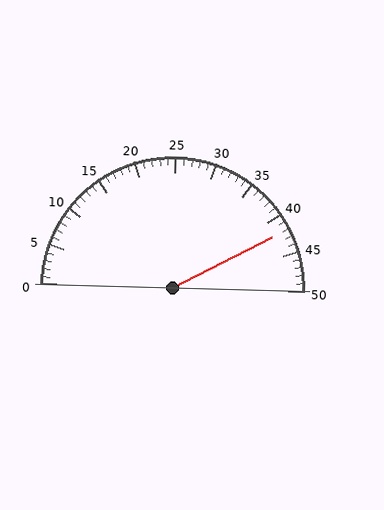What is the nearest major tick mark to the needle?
The nearest major tick mark is 40.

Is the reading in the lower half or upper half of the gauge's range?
The reading is in the upper half of the range (0 to 50).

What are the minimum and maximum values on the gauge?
The gauge ranges from 0 to 50.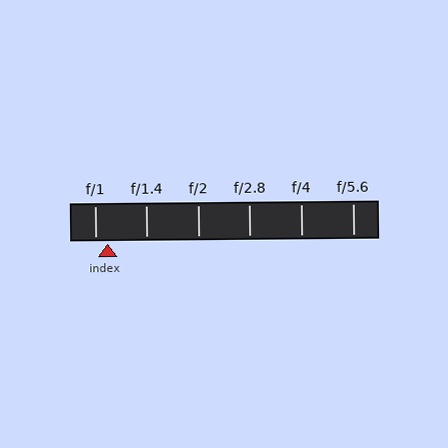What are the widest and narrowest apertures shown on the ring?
The widest aperture shown is f/1 and the narrowest is f/5.6.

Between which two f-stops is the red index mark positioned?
The index mark is between f/1 and f/1.4.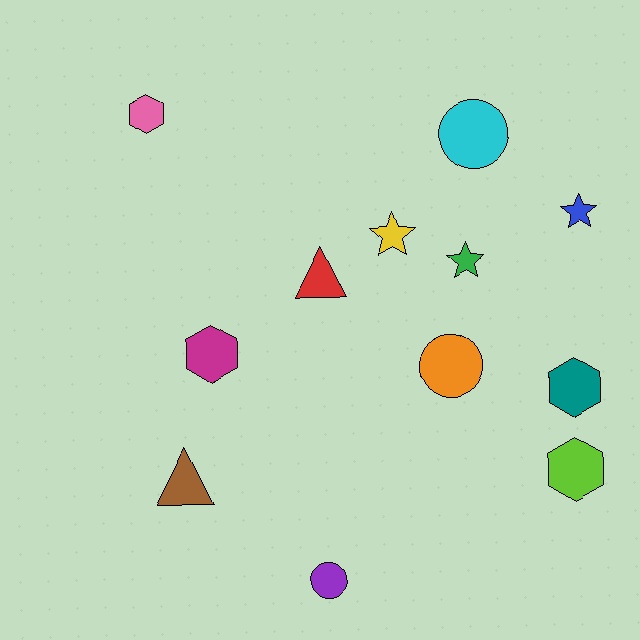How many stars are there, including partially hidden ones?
There are 3 stars.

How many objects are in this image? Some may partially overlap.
There are 12 objects.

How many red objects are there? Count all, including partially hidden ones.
There is 1 red object.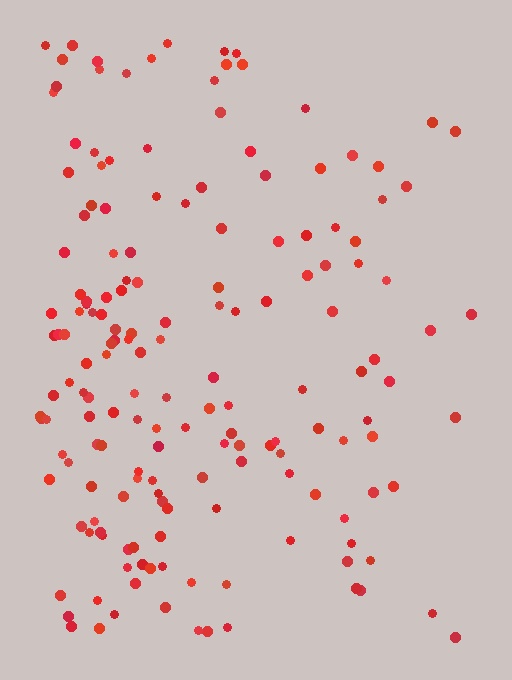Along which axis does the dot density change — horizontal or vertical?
Horizontal.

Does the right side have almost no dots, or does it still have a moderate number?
Still a moderate number, just noticeably fewer than the left.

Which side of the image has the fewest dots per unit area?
The right.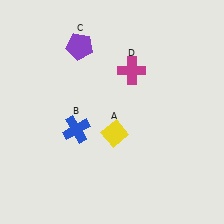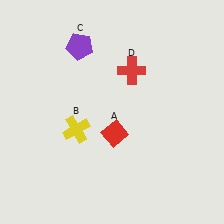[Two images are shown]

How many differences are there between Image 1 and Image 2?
There are 3 differences between the two images.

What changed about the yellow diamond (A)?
In Image 1, A is yellow. In Image 2, it changed to red.